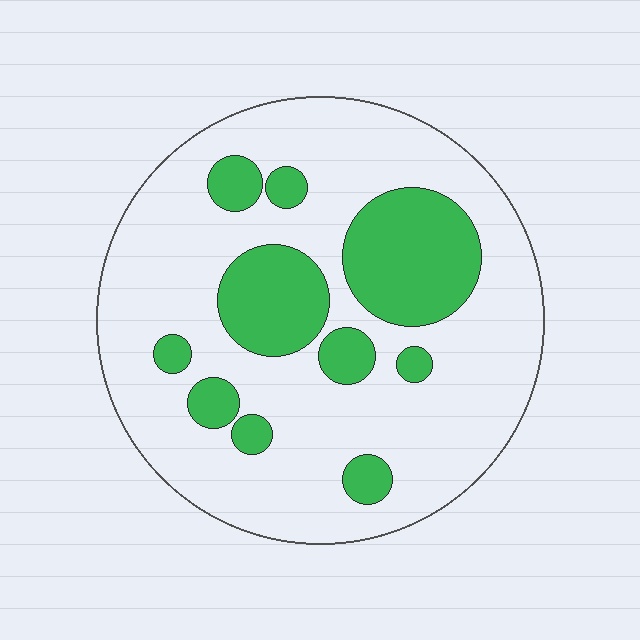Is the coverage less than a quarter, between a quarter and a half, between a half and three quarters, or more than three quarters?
Between a quarter and a half.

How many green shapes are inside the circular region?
10.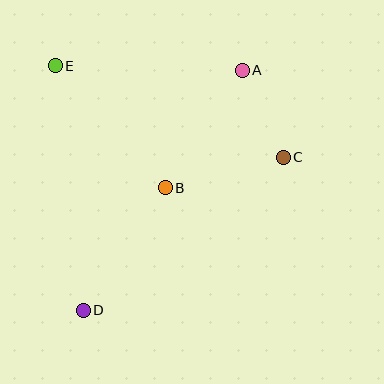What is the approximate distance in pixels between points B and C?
The distance between B and C is approximately 122 pixels.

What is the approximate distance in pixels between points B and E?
The distance between B and E is approximately 164 pixels.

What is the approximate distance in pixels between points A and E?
The distance between A and E is approximately 187 pixels.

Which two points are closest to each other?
Points A and C are closest to each other.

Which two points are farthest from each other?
Points A and D are farthest from each other.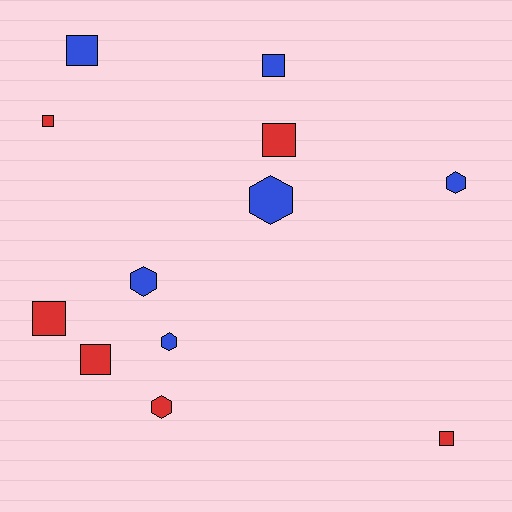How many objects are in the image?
There are 12 objects.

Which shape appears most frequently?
Square, with 7 objects.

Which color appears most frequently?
Blue, with 6 objects.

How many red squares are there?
There are 5 red squares.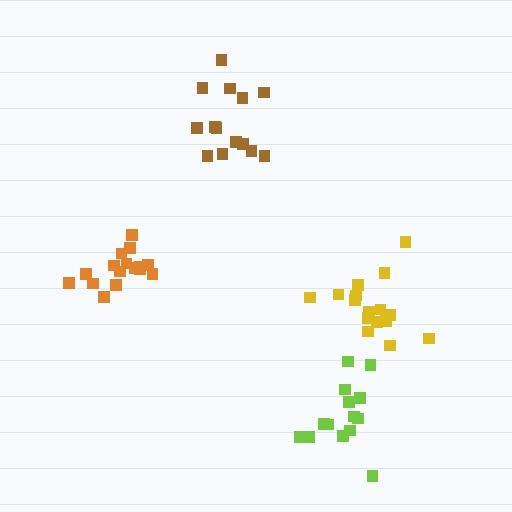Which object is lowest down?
The lime cluster is bottommost.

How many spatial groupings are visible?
There are 4 spatial groupings.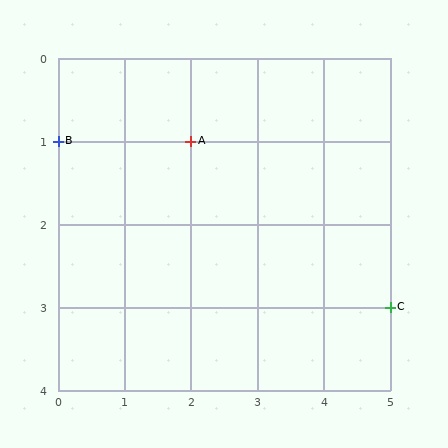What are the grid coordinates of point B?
Point B is at grid coordinates (0, 1).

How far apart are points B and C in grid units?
Points B and C are 5 columns and 2 rows apart (about 5.4 grid units diagonally).